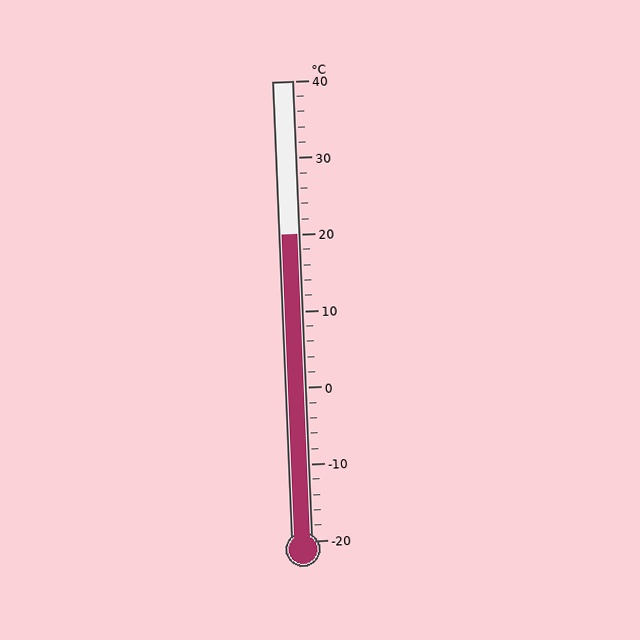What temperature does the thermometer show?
The thermometer shows approximately 20°C.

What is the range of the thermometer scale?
The thermometer scale ranges from -20°C to 40°C.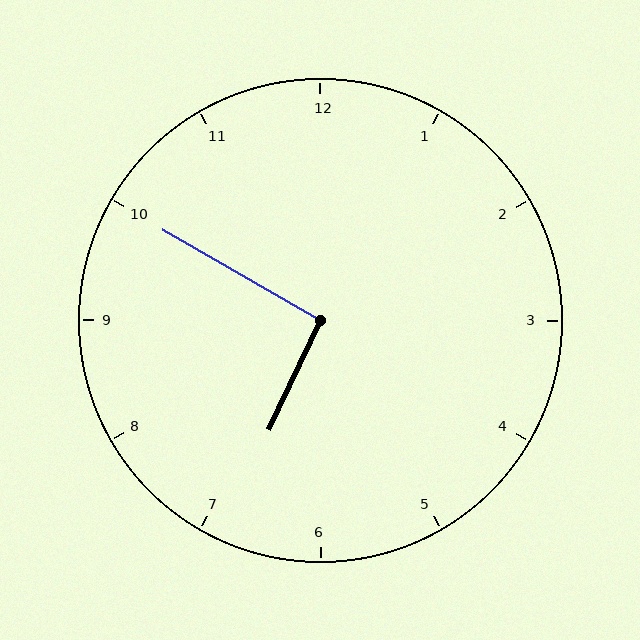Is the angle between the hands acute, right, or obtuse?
It is right.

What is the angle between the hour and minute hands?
Approximately 95 degrees.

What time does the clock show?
6:50.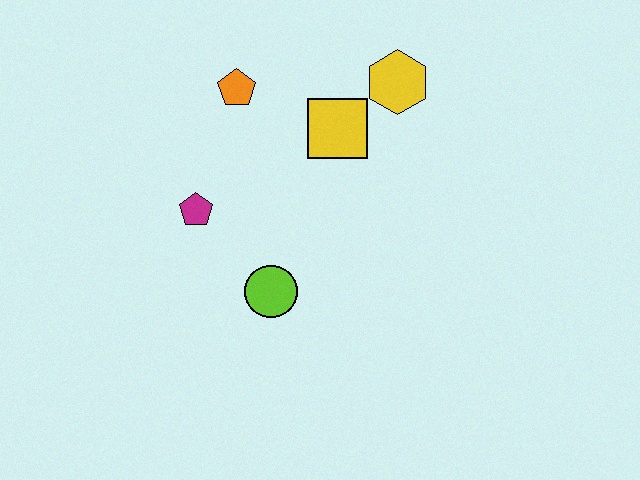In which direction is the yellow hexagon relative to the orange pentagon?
The yellow hexagon is to the right of the orange pentagon.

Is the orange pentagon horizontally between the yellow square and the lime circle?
No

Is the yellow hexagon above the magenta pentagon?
Yes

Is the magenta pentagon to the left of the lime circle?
Yes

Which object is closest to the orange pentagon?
The yellow square is closest to the orange pentagon.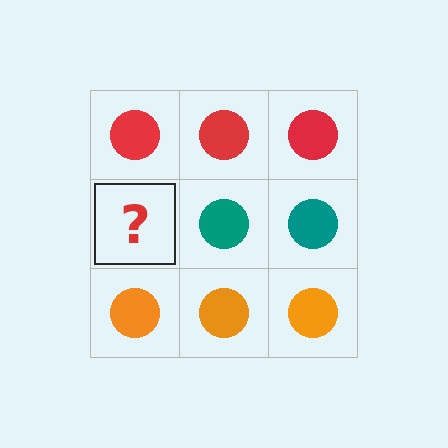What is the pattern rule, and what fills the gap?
The rule is that each row has a consistent color. The gap should be filled with a teal circle.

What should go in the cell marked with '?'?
The missing cell should contain a teal circle.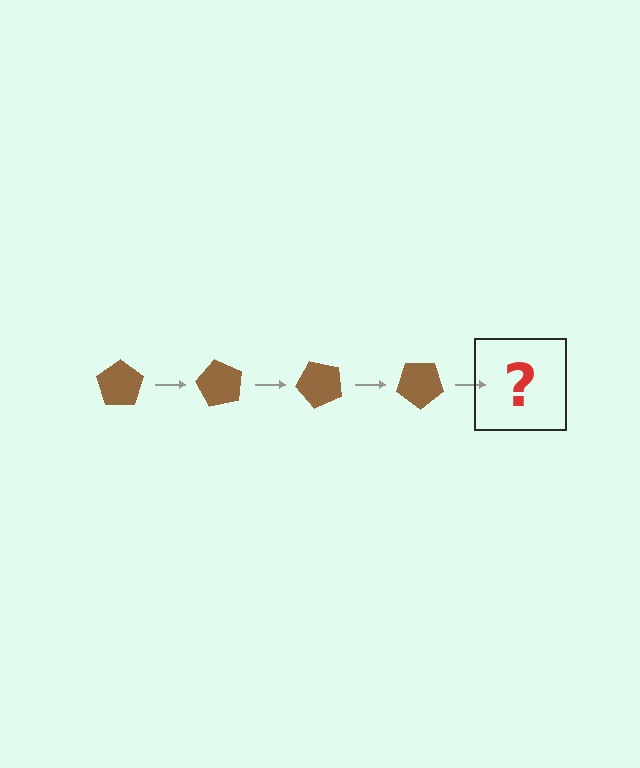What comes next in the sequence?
The next element should be a brown pentagon rotated 240 degrees.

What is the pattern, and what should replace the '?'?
The pattern is that the pentagon rotates 60 degrees each step. The '?' should be a brown pentagon rotated 240 degrees.